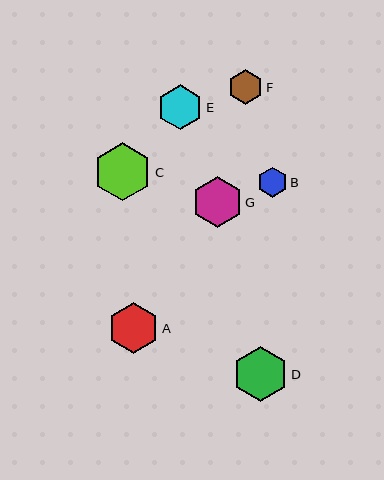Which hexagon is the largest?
Hexagon C is the largest with a size of approximately 58 pixels.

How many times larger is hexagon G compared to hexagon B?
Hexagon G is approximately 1.7 times the size of hexagon B.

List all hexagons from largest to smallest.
From largest to smallest: C, D, A, G, E, F, B.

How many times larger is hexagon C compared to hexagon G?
Hexagon C is approximately 1.1 times the size of hexagon G.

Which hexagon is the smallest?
Hexagon B is the smallest with a size of approximately 30 pixels.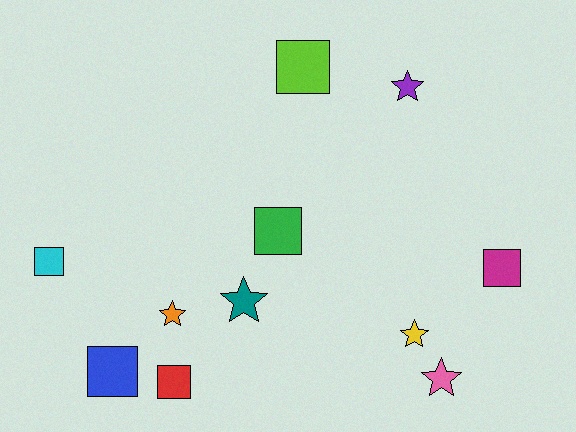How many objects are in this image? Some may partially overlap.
There are 11 objects.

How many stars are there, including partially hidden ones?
There are 5 stars.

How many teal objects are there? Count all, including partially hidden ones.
There is 1 teal object.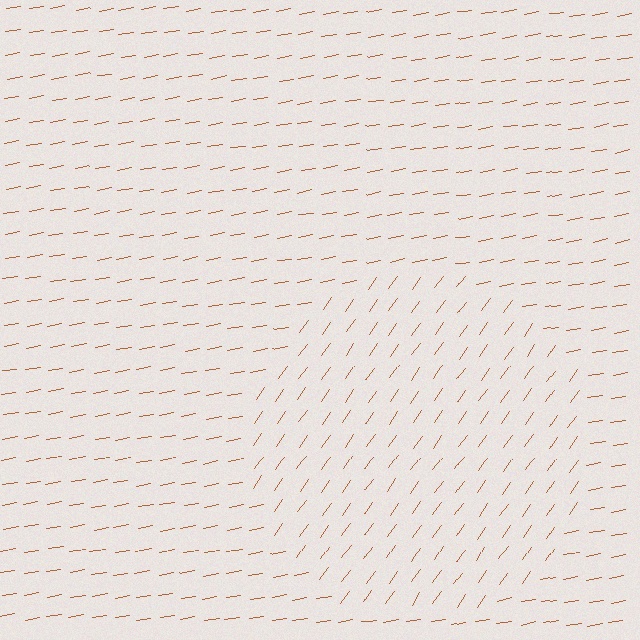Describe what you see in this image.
The image is filled with small brown line segments. A circle region in the image has lines oriented differently from the surrounding lines, creating a visible texture boundary.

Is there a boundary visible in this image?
Yes, there is a texture boundary formed by a change in line orientation.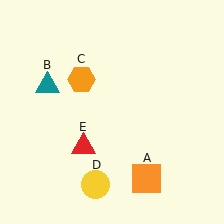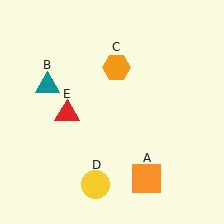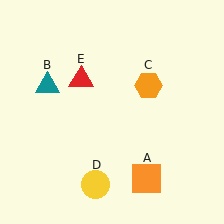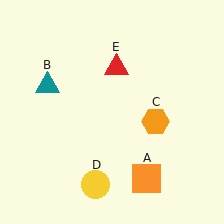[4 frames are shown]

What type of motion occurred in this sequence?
The orange hexagon (object C), red triangle (object E) rotated clockwise around the center of the scene.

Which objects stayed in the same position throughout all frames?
Orange square (object A) and teal triangle (object B) and yellow circle (object D) remained stationary.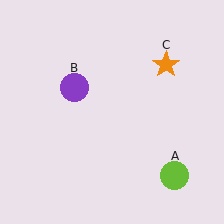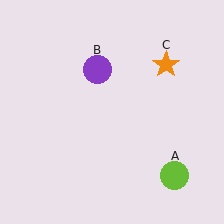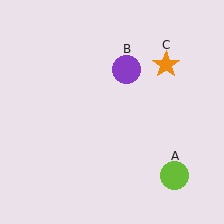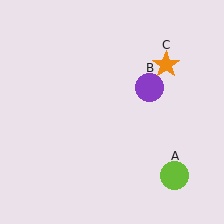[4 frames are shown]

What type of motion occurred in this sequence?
The purple circle (object B) rotated clockwise around the center of the scene.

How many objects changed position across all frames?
1 object changed position: purple circle (object B).